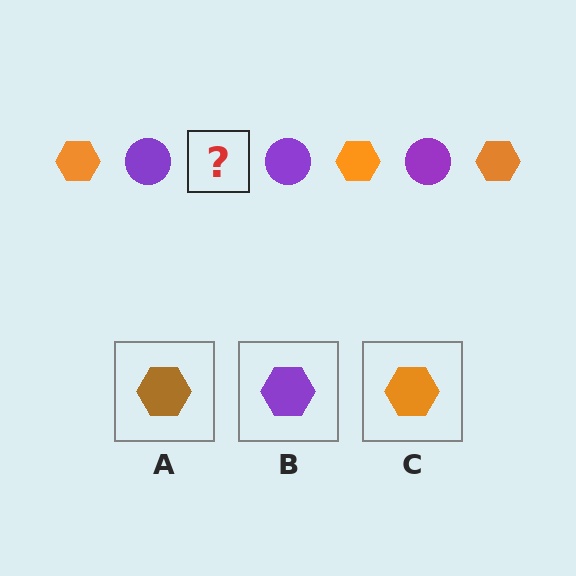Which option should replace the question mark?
Option C.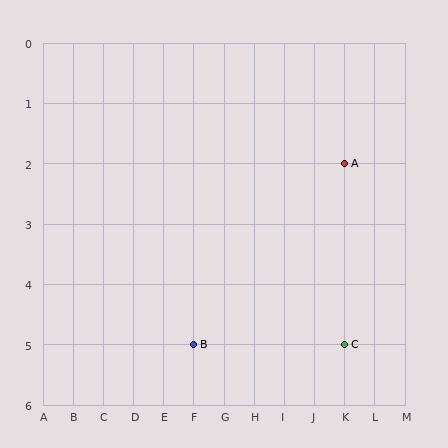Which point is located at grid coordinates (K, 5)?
Point C is at (K, 5).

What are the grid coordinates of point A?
Point A is at grid coordinates (K, 2).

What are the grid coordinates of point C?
Point C is at grid coordinates (K, 5).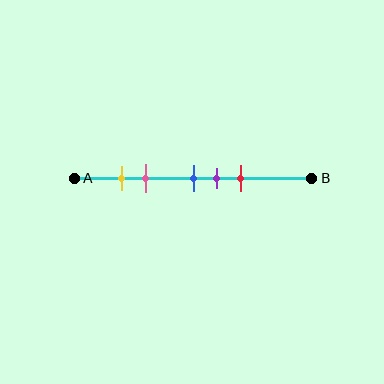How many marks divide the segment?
There are 5 marks dividing the segment.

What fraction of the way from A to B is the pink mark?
The pink mark is approximately 30% (0.3) of the way from A to B.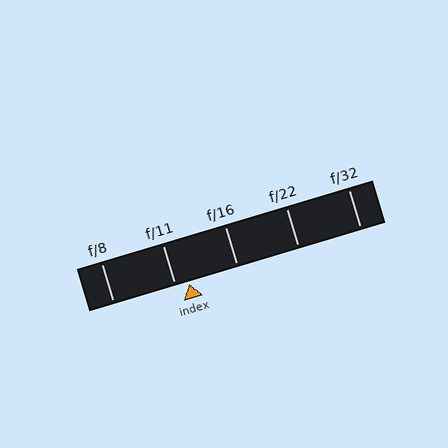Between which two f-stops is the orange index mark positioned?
The index mark is between f/11 and f/16.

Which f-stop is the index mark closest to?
The index mark is closest to f/11.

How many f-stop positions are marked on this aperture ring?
There are 5 f-stop positions marked.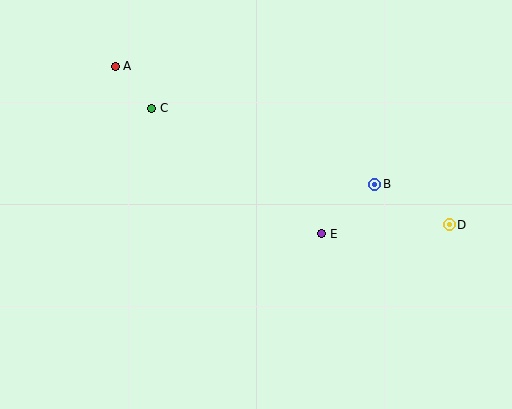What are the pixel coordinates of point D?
Point D is at (449, 225).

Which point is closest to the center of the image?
Point E at (322, 234) is closest to the center.